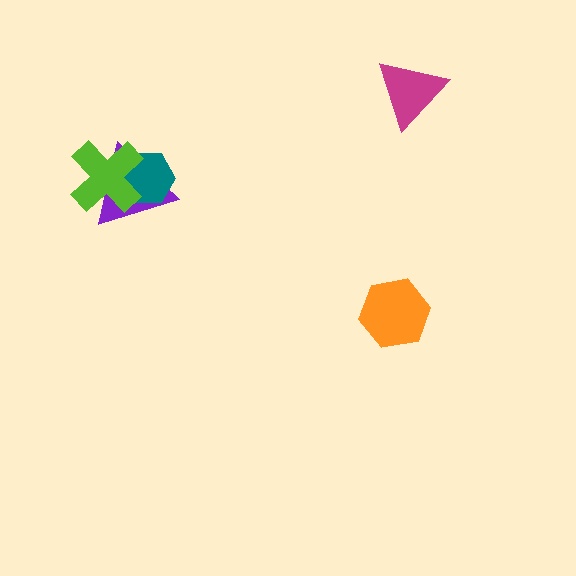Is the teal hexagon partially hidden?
Yes, it is partially covered by another shape.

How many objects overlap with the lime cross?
2 objects overlap with the lime cross.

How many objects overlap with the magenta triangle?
0 objects overlap with the magenta triangle.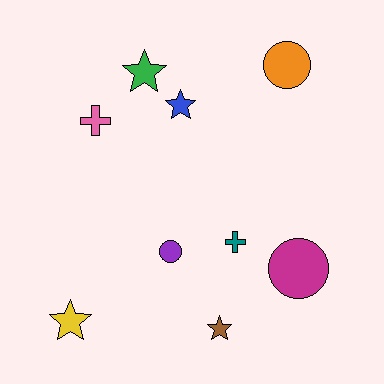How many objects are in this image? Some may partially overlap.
There are 9 objects.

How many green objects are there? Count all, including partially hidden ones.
There is 1 green object.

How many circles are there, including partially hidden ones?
There are 3 circles.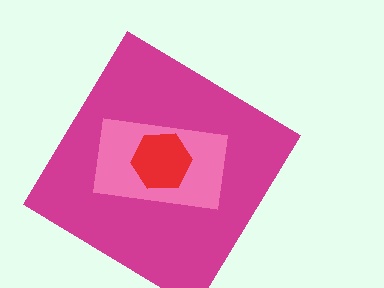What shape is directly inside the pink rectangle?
The red hexagon.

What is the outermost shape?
The magenta diamond.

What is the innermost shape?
The red hexagon.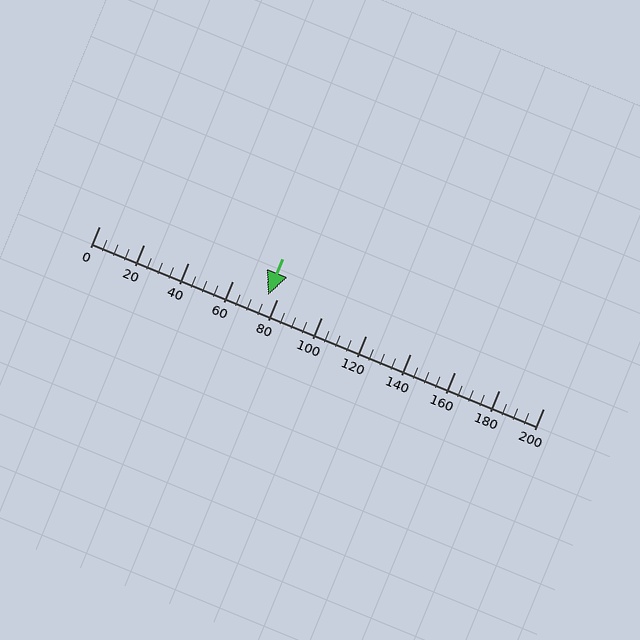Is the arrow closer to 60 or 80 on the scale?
The arrow is closer to 80.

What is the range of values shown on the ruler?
The ruler shows values from 0 to 200.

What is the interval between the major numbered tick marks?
The major tick marks are spaced 20 units apart.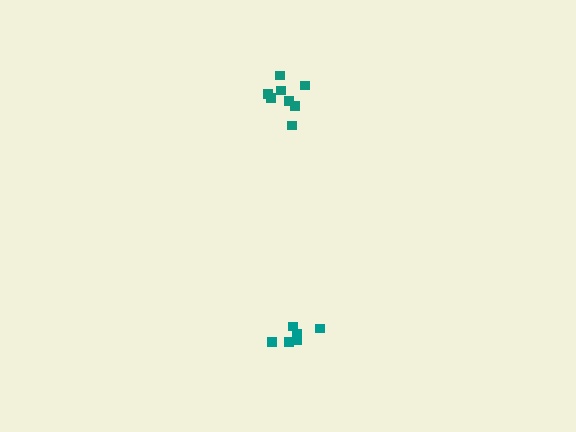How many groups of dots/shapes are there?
There are 2 groups.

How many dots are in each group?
Group 1: 6 dots, Group 2: 8 dots (14 total).